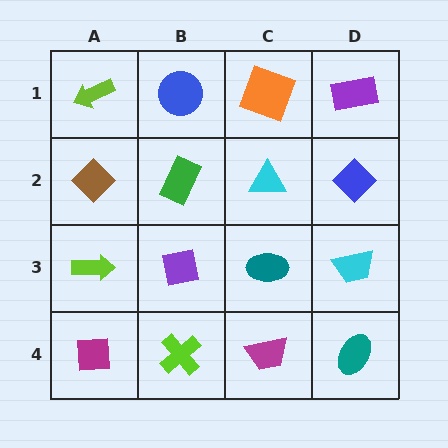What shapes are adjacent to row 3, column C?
A cyan triangle (row 2, column C), a magenta trapezoid (row 4, column C), a purple square (row 3, column B), a cyan trapezoid (row 3, column D).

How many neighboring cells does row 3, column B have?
4.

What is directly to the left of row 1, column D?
An orange square.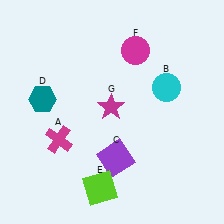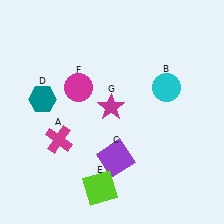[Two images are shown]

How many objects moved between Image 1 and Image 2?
1 object moved between the two images.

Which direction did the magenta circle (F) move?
The magenta circle (F) moved left.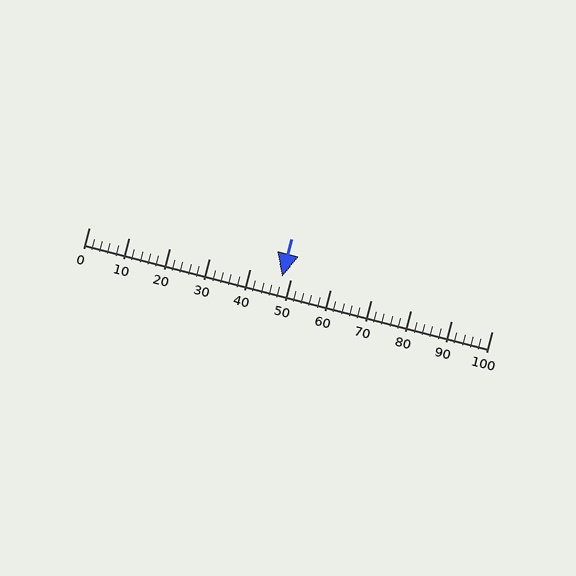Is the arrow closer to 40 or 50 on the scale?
The arrow is closer to 50.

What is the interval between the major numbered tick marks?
The major tick marks are spaced 10 units apart.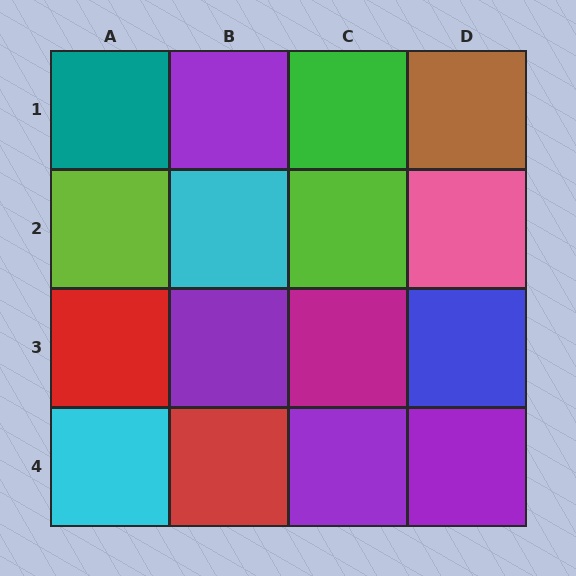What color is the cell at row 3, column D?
Blue.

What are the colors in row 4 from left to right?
Cyan, red, purple, purple.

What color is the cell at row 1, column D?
Brown.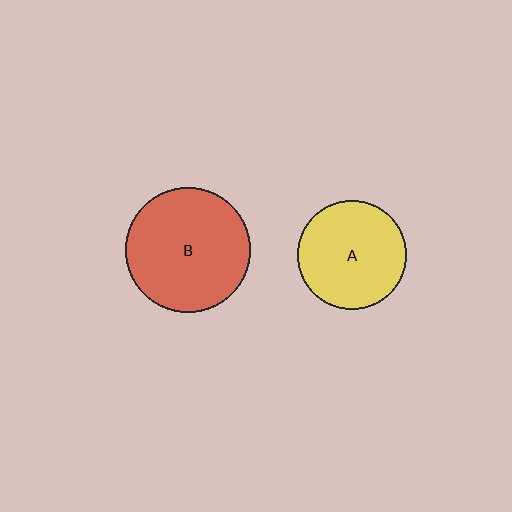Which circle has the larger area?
Circle B (red).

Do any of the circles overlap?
No, none of the circles overlap.